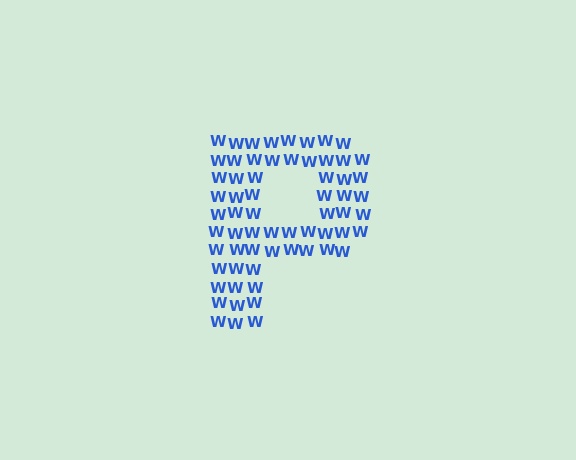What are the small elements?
The small elements are letter W's.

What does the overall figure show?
The overall figure shows the letter P.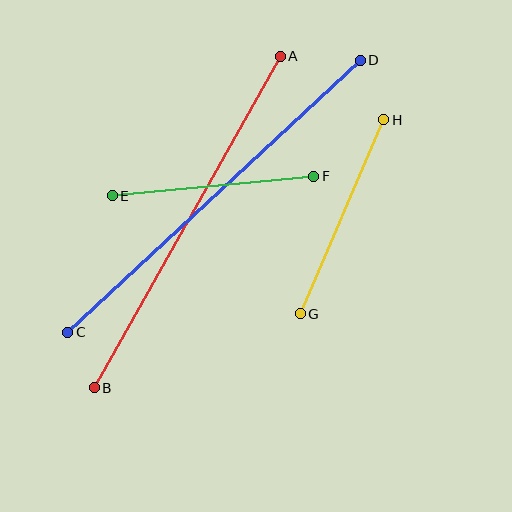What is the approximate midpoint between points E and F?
The midpoint is at approximately (213, 186) pixels.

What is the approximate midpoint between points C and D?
The midpoint is at approximately (214, 196) pixels.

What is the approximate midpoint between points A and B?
The midpoint is at approximately (187, 222) pixels.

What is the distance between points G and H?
The distance is approximately 211 pixels.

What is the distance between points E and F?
The distance is approximately 202 pixels.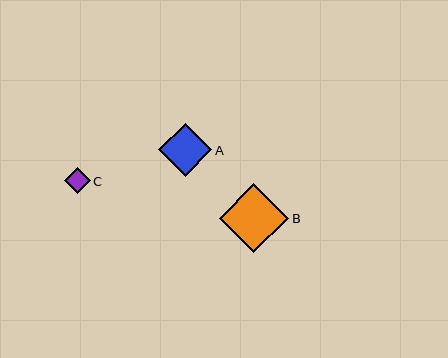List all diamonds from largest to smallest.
From largest to smallest: B, A, C.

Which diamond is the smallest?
Diamond C is the smallest with a size of approximately 26 pixels.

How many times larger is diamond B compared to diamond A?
Diamond B is approximately 1.3 times the size of diamond A.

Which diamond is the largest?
Diamond B is the largest with a size of approximately 69 pixels.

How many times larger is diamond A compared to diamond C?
Diamond A is approximately 2.1 times the size of diamond C.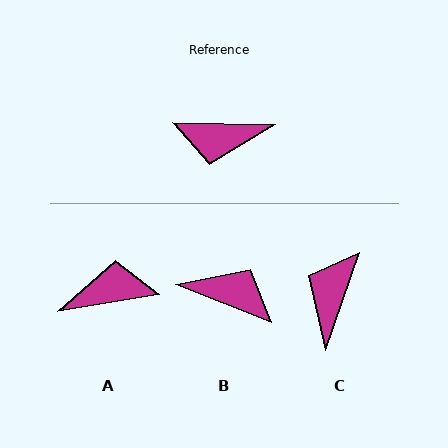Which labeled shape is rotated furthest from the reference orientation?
A, about 169 degrees away.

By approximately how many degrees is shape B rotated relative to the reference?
Approximately 160 degrees counter-clockwise.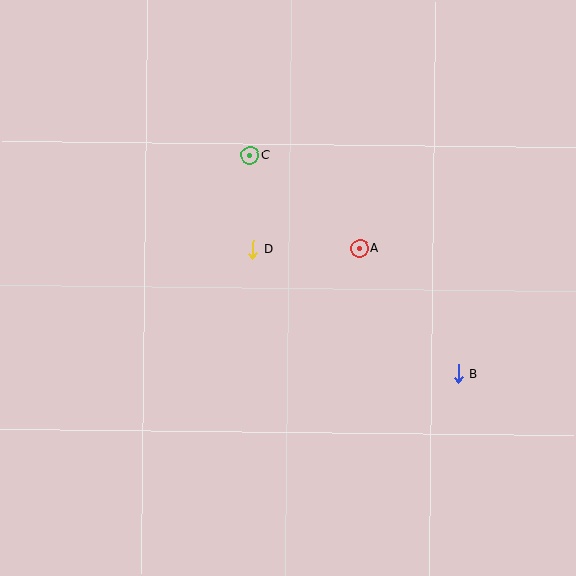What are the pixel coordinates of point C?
Point C is at (250, 155).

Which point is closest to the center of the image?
Point D at (253, 249) is closest to the center.